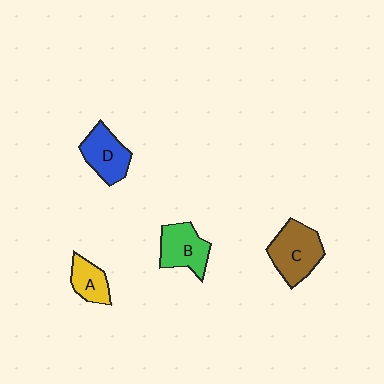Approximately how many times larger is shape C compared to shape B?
Approximately 1.2 times.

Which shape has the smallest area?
Shape A (yellow).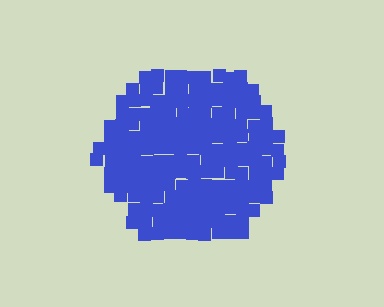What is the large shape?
The large shape is a hexagon.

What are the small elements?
The small elements are squares.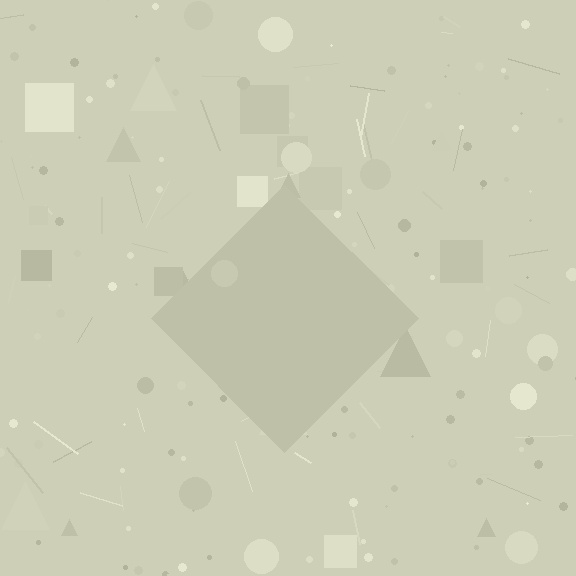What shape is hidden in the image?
A diamond is hidden in the image.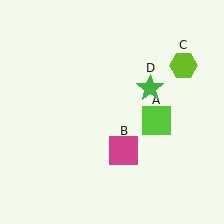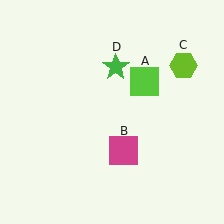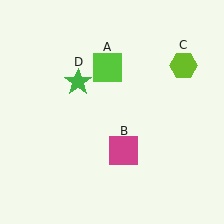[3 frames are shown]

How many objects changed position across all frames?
2 objects changed position: lime square (object A), green star (object D).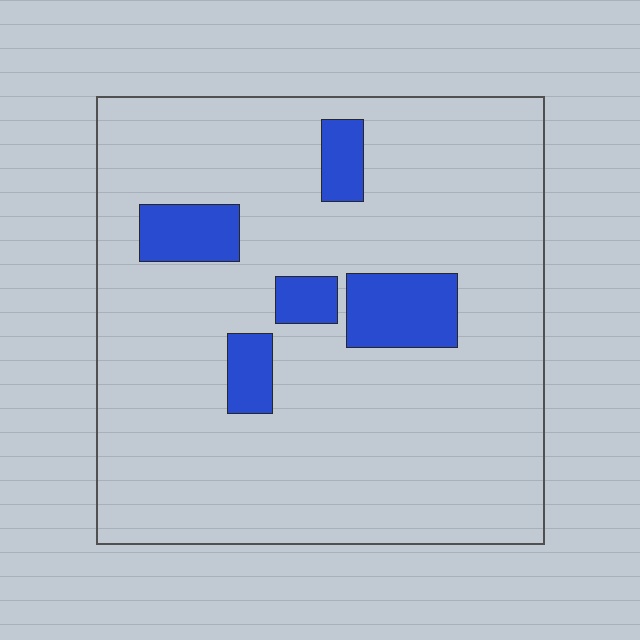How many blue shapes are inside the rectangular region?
5.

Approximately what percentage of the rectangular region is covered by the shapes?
Approximately 10%.